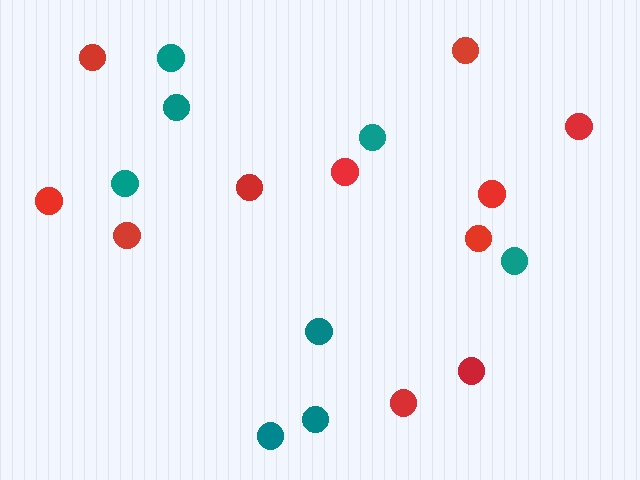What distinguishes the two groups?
There are 2 groups: one group of teal circles (8) and one group of red circles (11).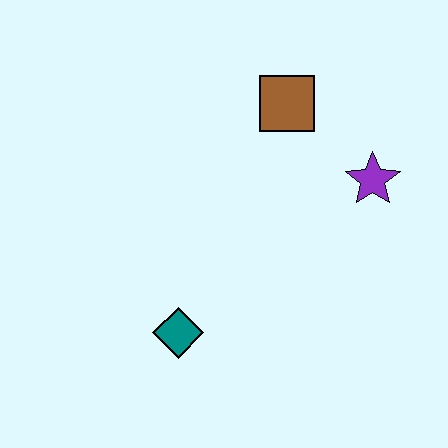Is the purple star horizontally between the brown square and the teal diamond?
No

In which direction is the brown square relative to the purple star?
The brown square is to the left of the purple star.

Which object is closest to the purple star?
The brown square is closest to the purple star.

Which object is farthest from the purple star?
The teal diamond is farthest from the purple star.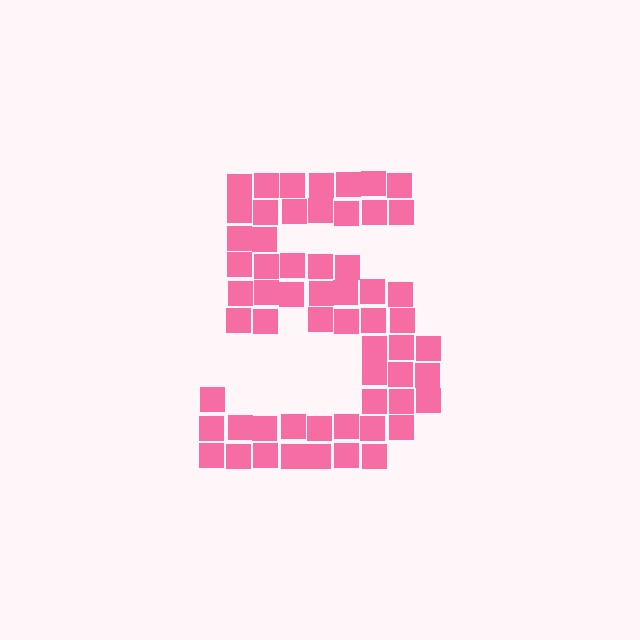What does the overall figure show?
The overall figure shows the digit 5.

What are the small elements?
The small elements are squares.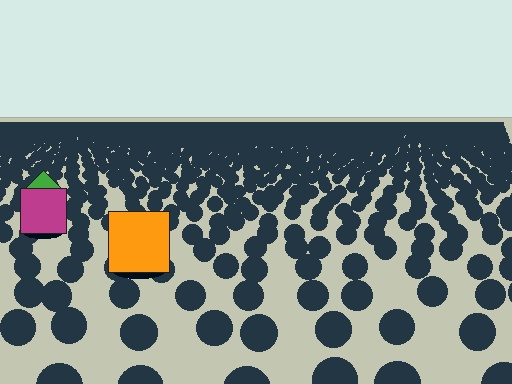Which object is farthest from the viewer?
The green diamond is farthest from the viewer. It appears smaller and the ground texture around it is denser.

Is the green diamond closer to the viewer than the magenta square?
No. The magenta square is closer — you can tell from the texture gradient: the ground texture is coarser near it.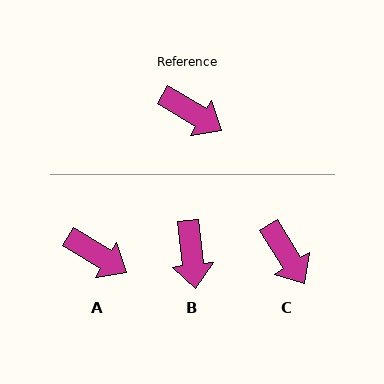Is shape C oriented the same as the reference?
No, it is off by about 27 degrees.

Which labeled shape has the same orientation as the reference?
A.